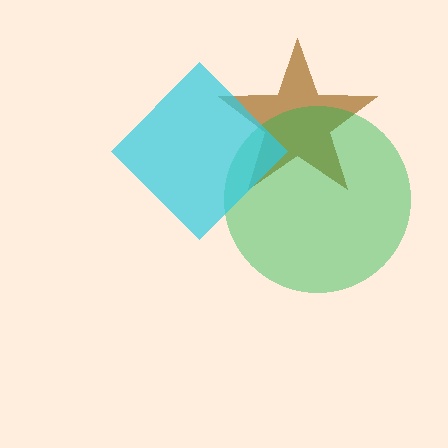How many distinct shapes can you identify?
There are 3 distinct shapes: a brown star, a green circle, a cyan diamond.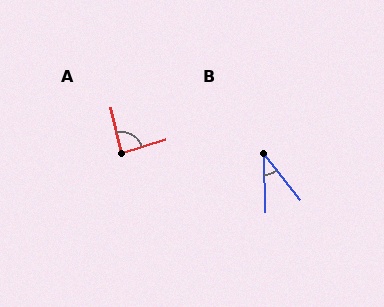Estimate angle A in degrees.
Approximately 85 degrees.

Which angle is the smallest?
B, at approximately 37 degrees.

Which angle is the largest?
A, at approximately 85 degrees.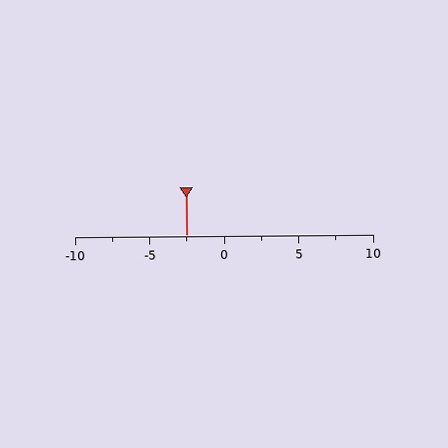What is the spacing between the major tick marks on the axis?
The major ticks are spaced 5 apart.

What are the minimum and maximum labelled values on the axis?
The axis runs from -10 to 10.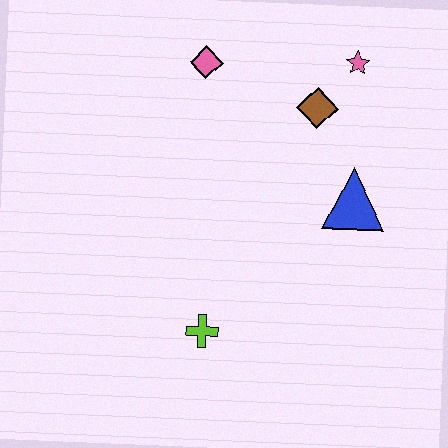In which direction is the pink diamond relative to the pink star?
The pink diamond is to the left of the pink star.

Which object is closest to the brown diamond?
The pink star is closest to the brown diamond.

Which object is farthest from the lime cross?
The pink star is farthest from the lime cross.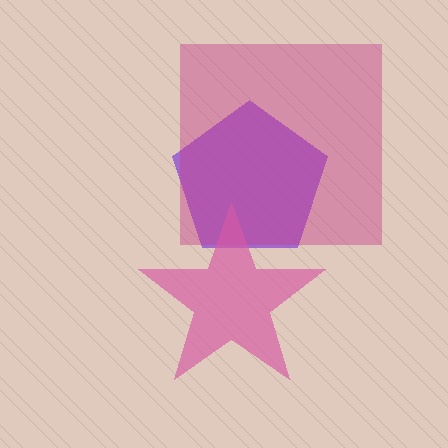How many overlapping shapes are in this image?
There are 3 overlapping shapes in the image.